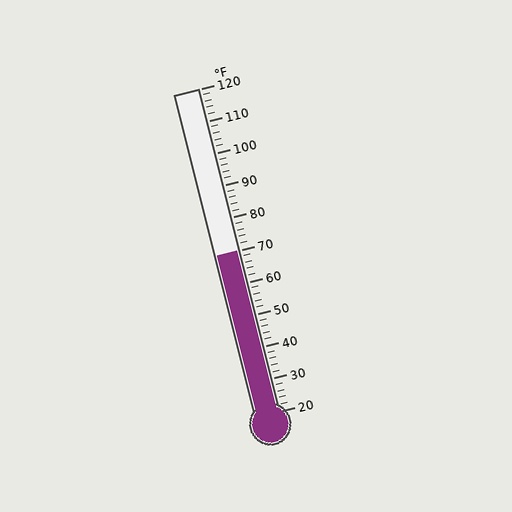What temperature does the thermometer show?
The thermometer shows approximately 70°F.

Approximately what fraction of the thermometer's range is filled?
The thermometer is filled to approximately 50% of its range.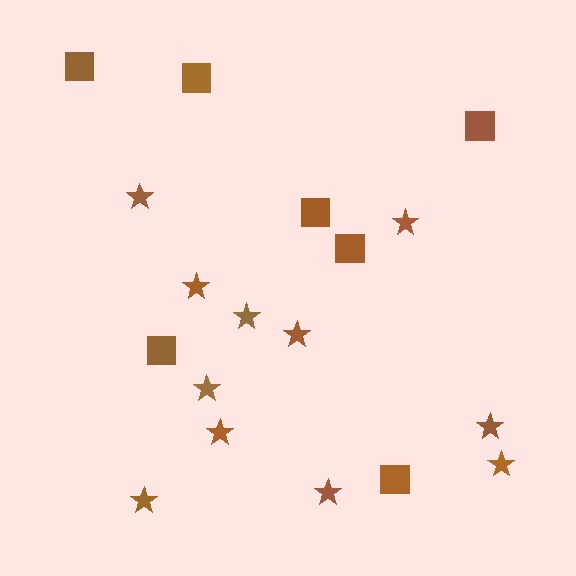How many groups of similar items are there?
There are 2 groups: one group of squares (7) and one group of stars (11).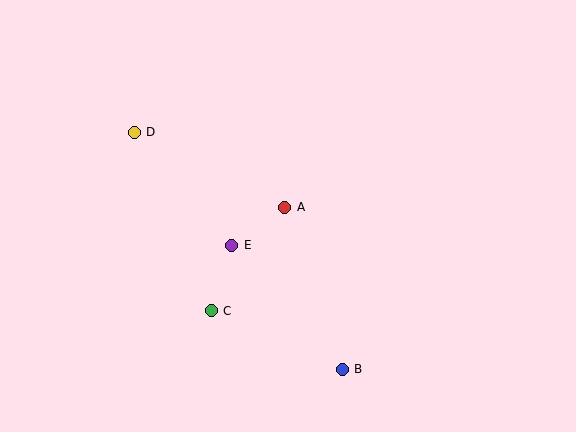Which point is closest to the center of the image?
Point A at (285, 207) is closest to the center.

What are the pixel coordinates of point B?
Point B is at (342, 369).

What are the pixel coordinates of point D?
Point D is at (134, 132).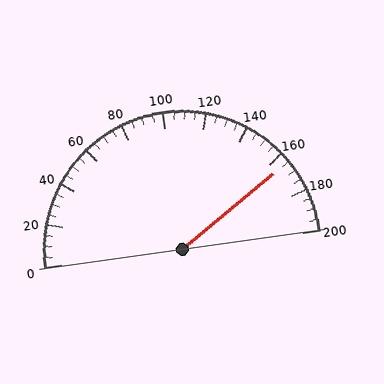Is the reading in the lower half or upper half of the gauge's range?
The reading is in the upper half of the range (0 to 200).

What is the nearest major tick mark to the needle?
The nearest major tick mark is 160.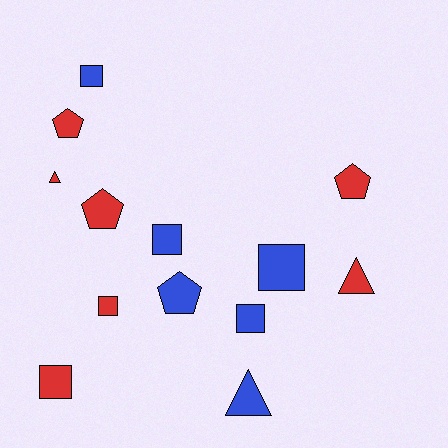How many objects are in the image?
There are 13 objects.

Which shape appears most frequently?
Square, with 6 objects.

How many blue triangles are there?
There is 1 blue triangle.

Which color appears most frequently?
Red, with 7 objects.